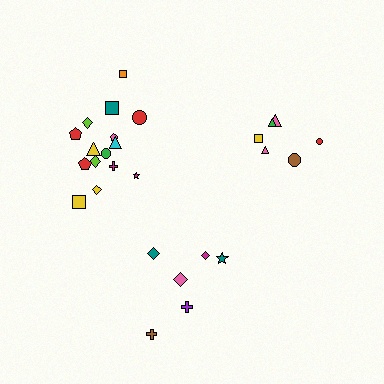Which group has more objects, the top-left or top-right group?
The top-left group.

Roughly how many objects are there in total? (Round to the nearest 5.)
Roughly 25 objects in total.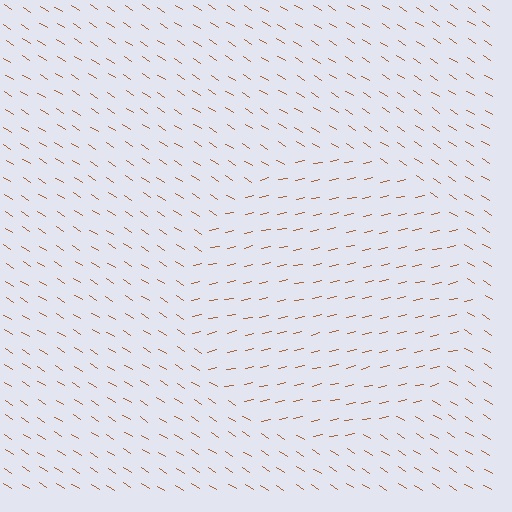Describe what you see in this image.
The image is filled with small brown line segments. A circle region in the image has lines oriented differently from the surrounding lines, creating a visible texture boundary.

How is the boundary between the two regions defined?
The boundary is defined purely by a change in line orientation (approximately 45 degrees difference). All lines are the same color and thickness.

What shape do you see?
I see a circle.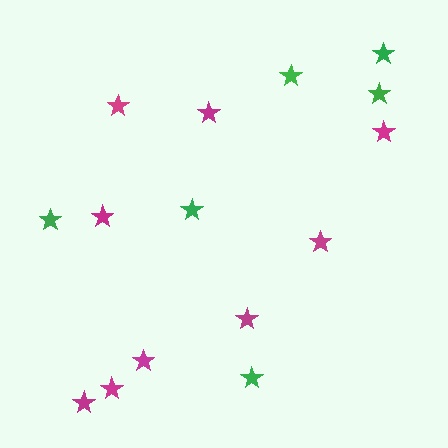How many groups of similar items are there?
There are 2 groups: one group of magenta stars (9) and one group of green stars (6).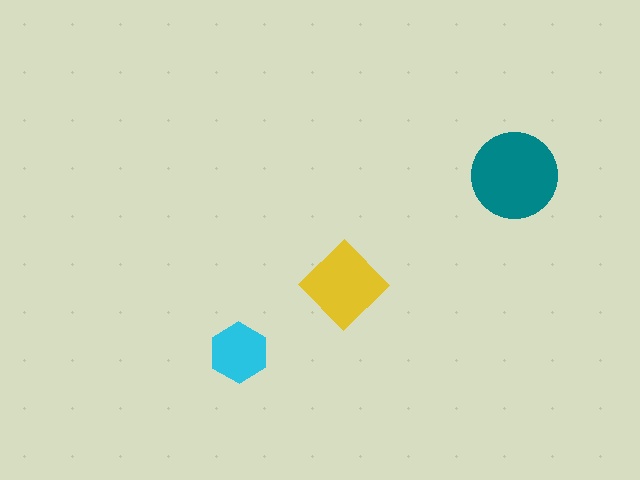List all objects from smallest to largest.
The cyan hexagon, the yellow diamond, the teal circle.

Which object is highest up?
The teal circle is topmost.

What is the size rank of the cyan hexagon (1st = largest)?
3rd.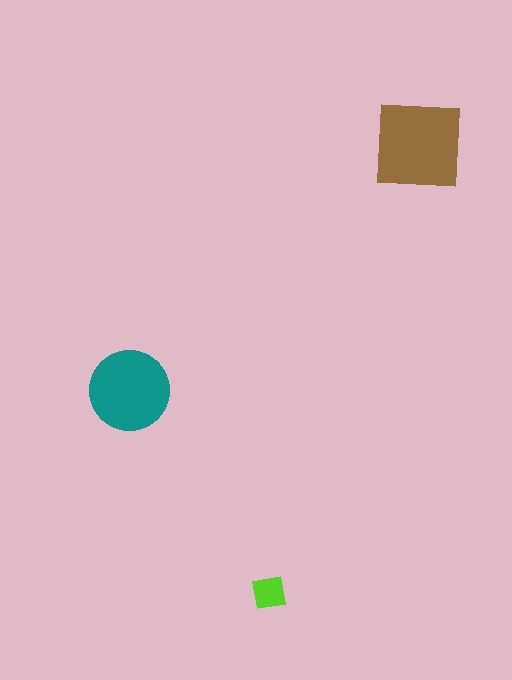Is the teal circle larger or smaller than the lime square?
Larger.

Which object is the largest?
The brown square.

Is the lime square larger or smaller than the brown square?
Smaller.